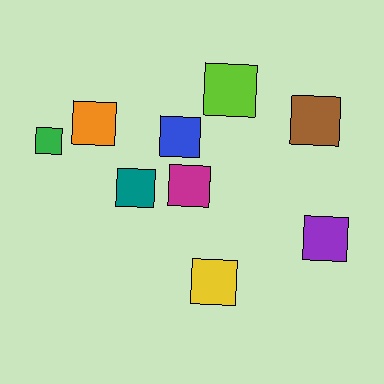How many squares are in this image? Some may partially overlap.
There are 9 squares.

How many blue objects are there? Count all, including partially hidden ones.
There is 1 blue object.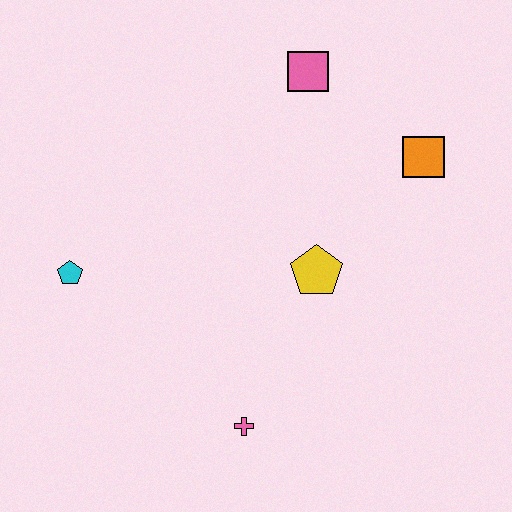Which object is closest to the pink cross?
The yellow pentagon is closest to the pink cross.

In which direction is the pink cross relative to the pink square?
The pink cross is below the pink square.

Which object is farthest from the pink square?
The pink cross is farthest from the pink square.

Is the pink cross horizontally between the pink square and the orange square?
No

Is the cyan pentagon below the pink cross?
No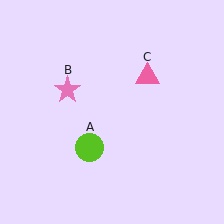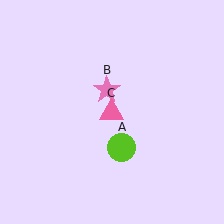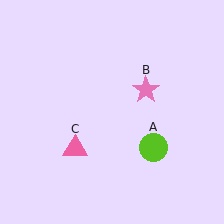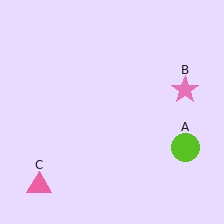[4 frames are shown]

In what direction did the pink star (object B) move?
The pink star (object B) moved right.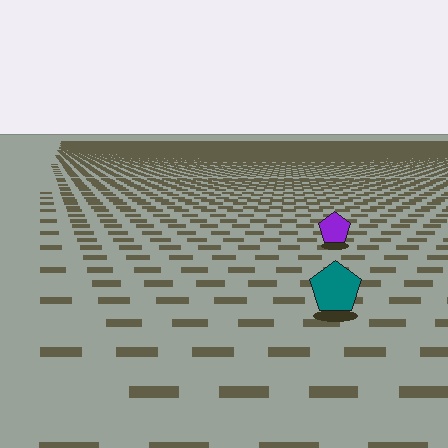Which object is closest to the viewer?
The teal pentagon is closest. The texture marks near it are larger and more spread out.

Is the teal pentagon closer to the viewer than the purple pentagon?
Yes. The teal pentagon is closer — you can tell from the texture gradient: the ground texture is coarser near it.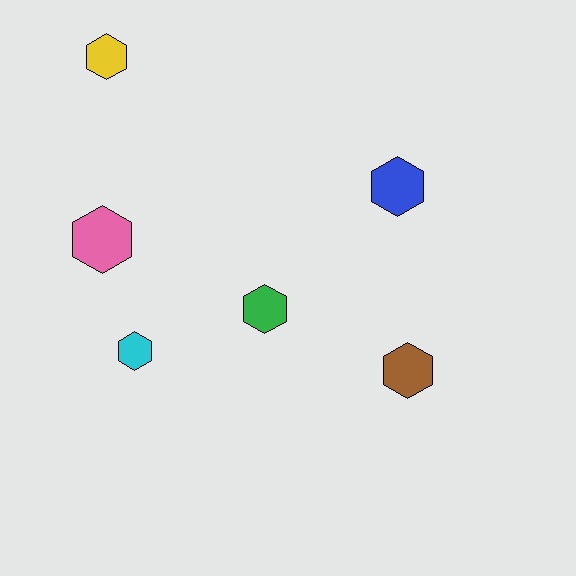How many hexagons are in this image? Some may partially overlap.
There are 6 hexagons.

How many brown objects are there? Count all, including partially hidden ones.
There is 1 brown object.